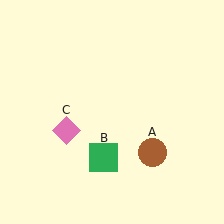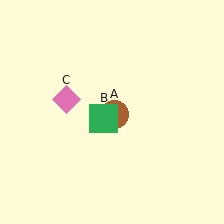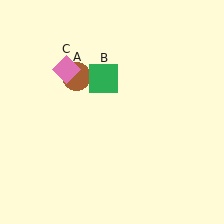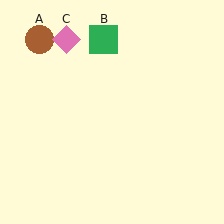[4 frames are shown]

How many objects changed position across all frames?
3 objects changed position: brown circle (object A), green square (object B), pink diamond (object C).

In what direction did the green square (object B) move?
The green square (object B) moved up.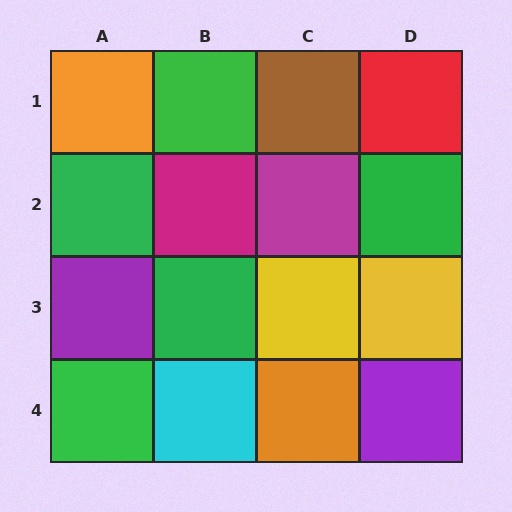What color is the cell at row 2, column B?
Magenta.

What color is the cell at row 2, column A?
Green.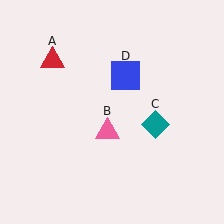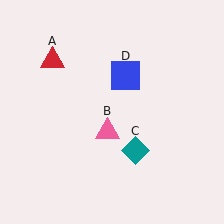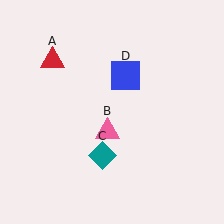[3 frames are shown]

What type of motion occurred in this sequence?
The teal diamond (object C) rotated clockwise around the center of the scene.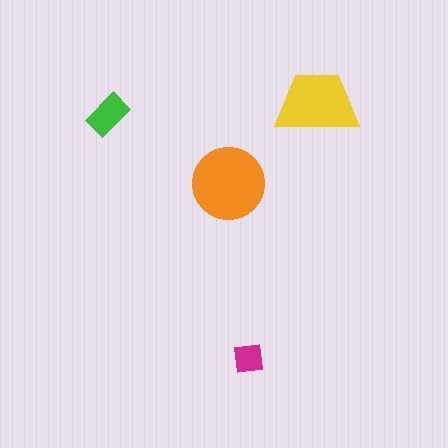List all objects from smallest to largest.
The magenta square, the green rectangle, the yellow trapezoid, the orange circle.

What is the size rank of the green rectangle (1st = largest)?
3rd.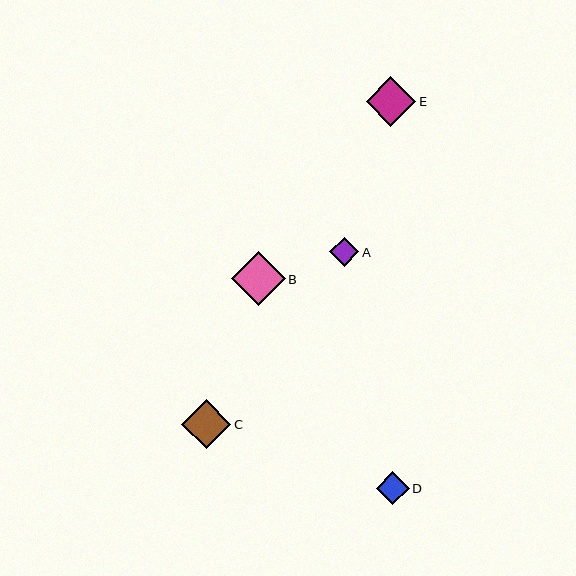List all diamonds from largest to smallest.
From largest to smallest: B, E, C, D, A.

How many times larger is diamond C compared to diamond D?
Diamond C is approximately 1.5 times the size of diamond D.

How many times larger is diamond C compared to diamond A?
Diamond C is approximately 1.7 times the size of diamond A.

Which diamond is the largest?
Diamond B is the largest with a size of approximately 54 pixels.